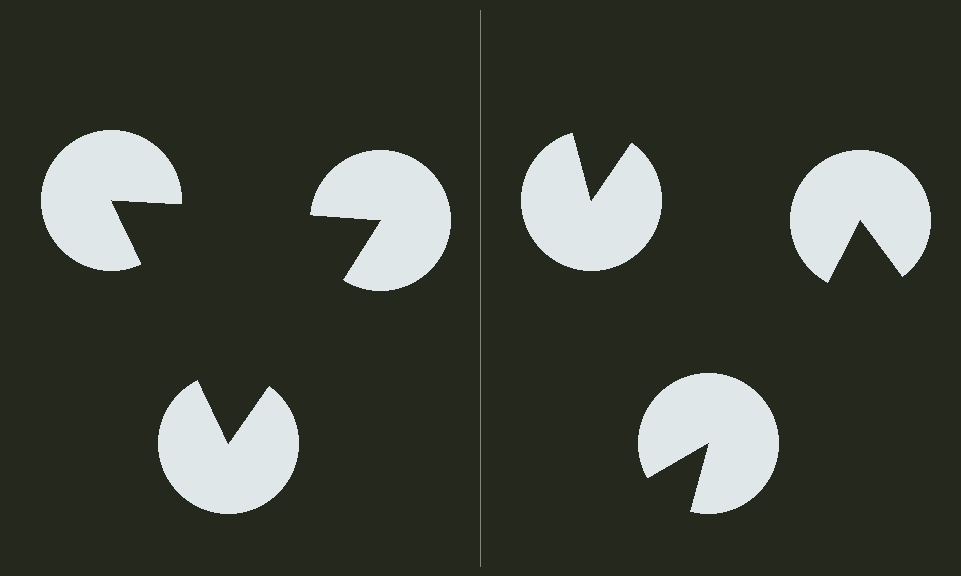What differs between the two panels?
The pac-man discs are positioned identically on both sides; only the wedge orientations differ. On the left they align to a triangle; on the right they are misaligned.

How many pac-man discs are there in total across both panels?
6 — 3 on each side.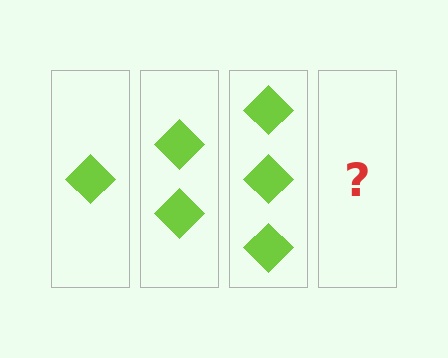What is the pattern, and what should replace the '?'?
The pattern is that each step adds one more diamond. The '?' should be 4 diamonds.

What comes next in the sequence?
The next element should be 4 diamonds.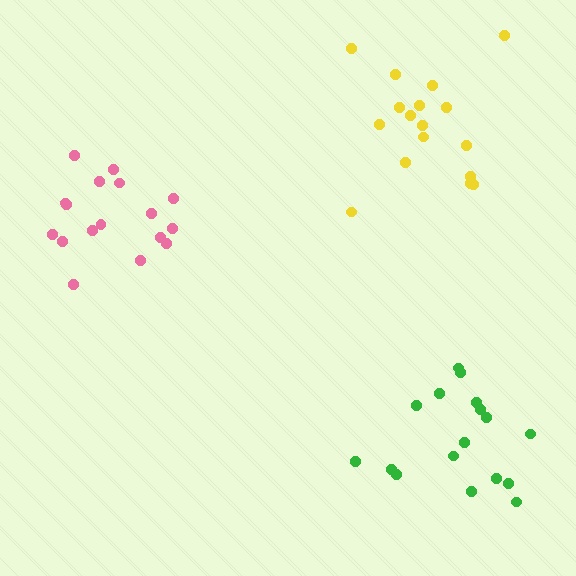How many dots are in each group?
Group 1: 17 dots, Group 2: 17 dots, Group 3: 17 dots (51 total).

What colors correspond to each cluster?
The clusters are colored: yellow, pink, green.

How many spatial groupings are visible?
There are 3 spatial groupings.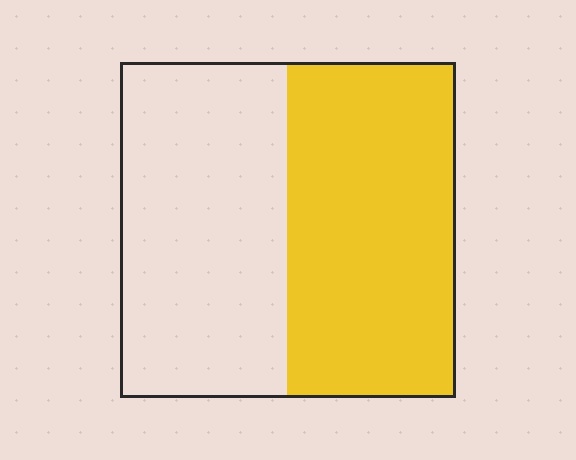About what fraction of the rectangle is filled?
About one half (1/2).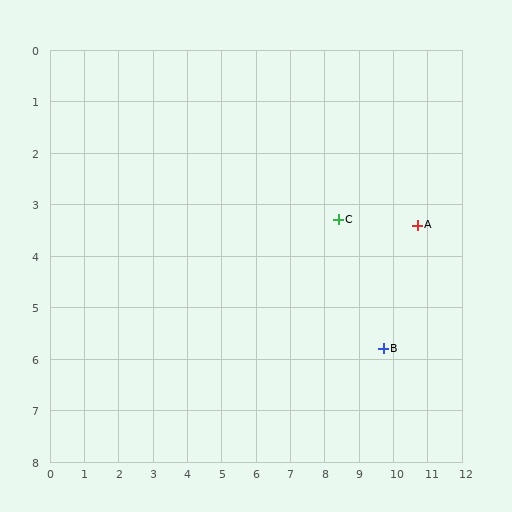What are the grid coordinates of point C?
Point C is at approximately (8.4, 3.3).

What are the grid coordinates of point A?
Point A is at approximately (10.7, 3.4).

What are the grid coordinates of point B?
Point B is at approximately (9.7, 5.8).